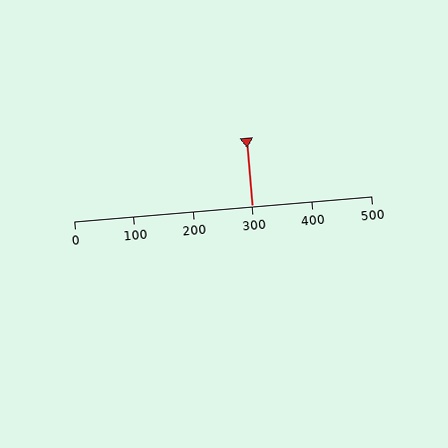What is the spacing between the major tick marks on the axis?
The major ticks are spaced 100 apart.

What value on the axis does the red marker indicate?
The marker indicates approximately 300.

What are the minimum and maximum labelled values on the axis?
The axis runs from 0 to 500.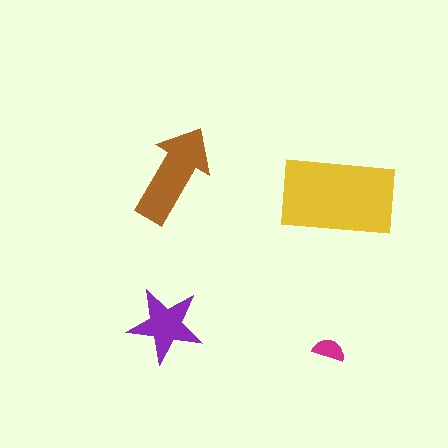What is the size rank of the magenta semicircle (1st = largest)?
4th.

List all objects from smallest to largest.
The magenta semicircle, the purple star, the brown arrow, the yellow rectangle.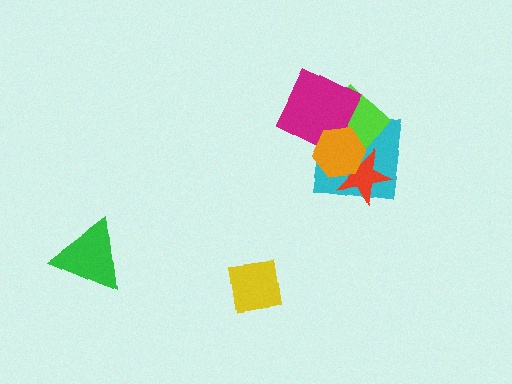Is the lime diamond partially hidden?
Yes, it is partially covered by another shape.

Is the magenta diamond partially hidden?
Yes, it is partially covered by another shape.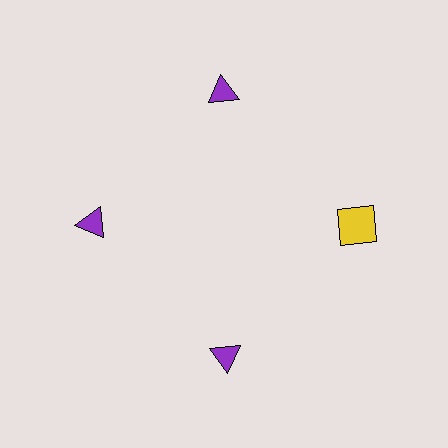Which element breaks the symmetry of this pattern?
The yellow square at roughly the 3 o'clock position breaks the symmetry. All other shapes are purple triangles.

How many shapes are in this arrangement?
There are 4 shapes arranged in a ring pattern.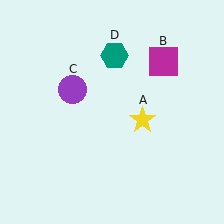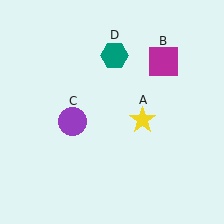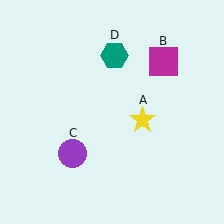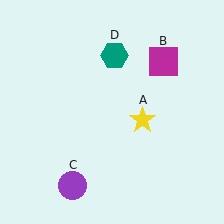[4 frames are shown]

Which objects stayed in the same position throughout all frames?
Yellow star (object A) and magenta square (object B) and teal hexagon (object D) remained stationary.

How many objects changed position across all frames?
1 object changed position: purple circle (object C).